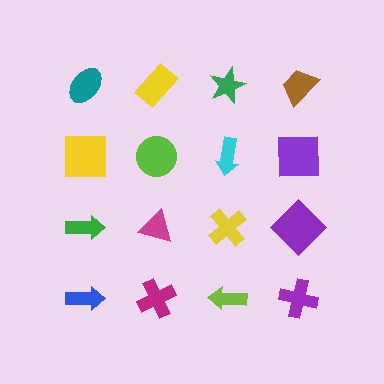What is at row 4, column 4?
A purple cross.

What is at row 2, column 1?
A yellow square.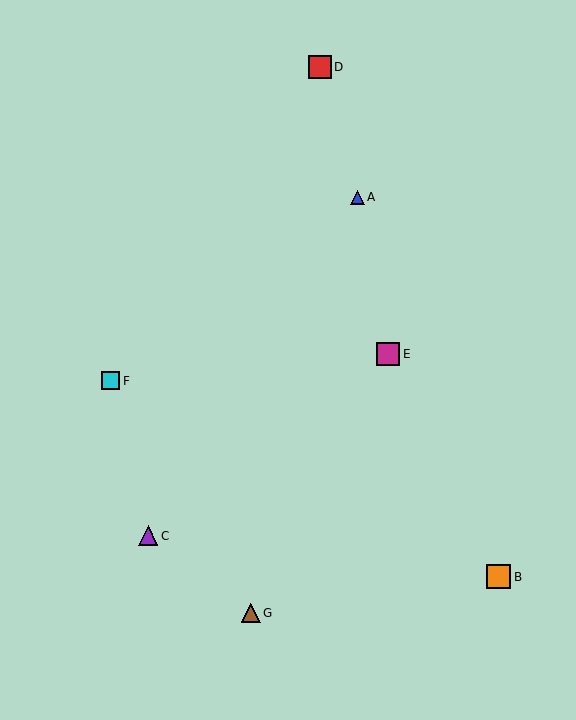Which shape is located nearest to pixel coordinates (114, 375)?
The cyan square (labeled F) at (111, 381) is nearest to that location.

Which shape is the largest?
The orange square (labeled B) is the largest.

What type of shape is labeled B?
Shape B is an orange square.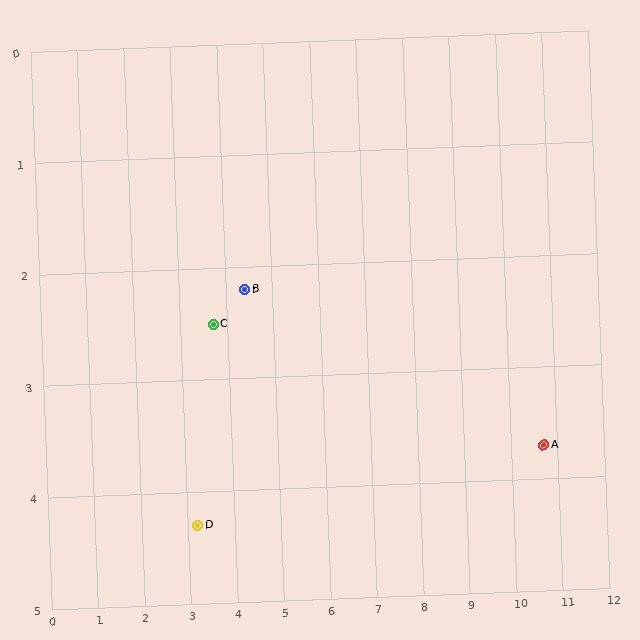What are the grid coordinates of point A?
Point A is at approximately (10.7, 3.7).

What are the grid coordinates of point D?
Point D is at approximately (3.2, 4.3).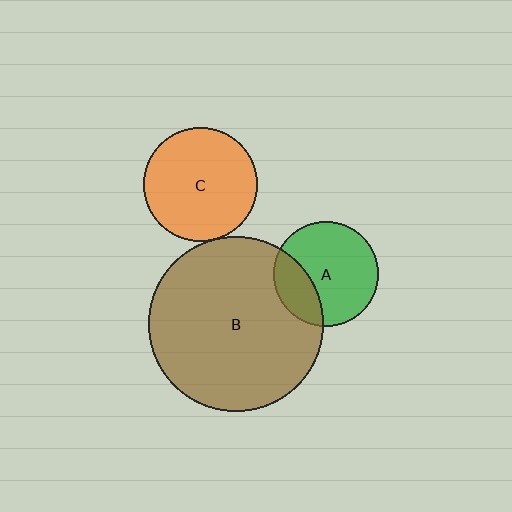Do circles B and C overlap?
Yes.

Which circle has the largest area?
Circle B (brown).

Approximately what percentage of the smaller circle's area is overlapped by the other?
Approximately 5%.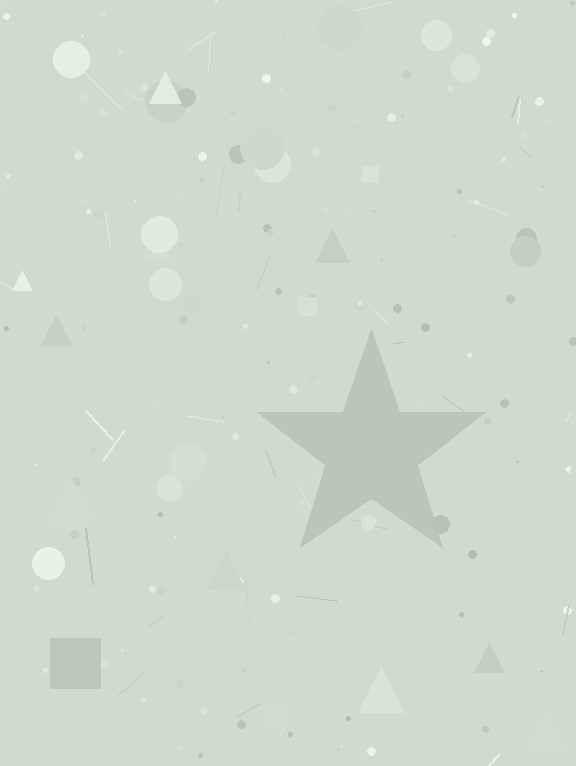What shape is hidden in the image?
A star is hidden in the image.